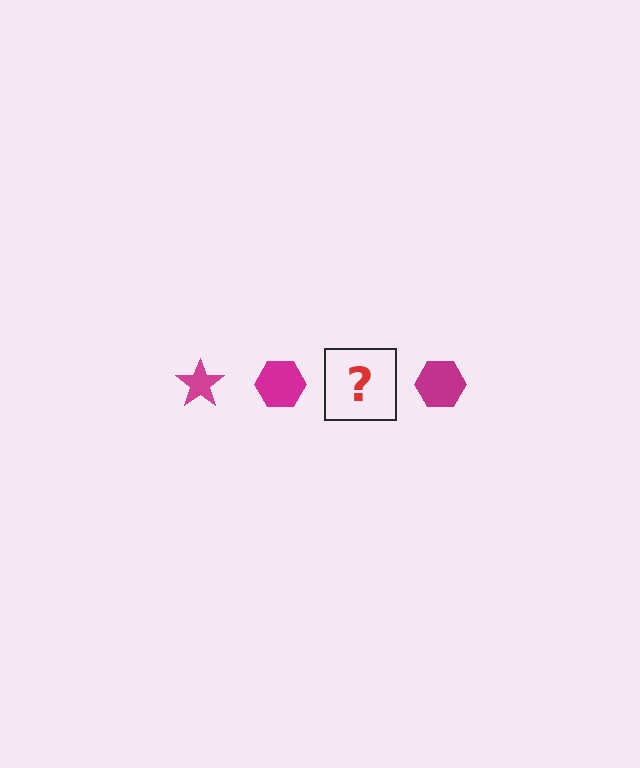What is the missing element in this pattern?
The missing element is a magenta star.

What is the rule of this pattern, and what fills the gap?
The rule is that the pattern cycles through star, hexagon shapes in magenta. The gap should be filled with a magenta star.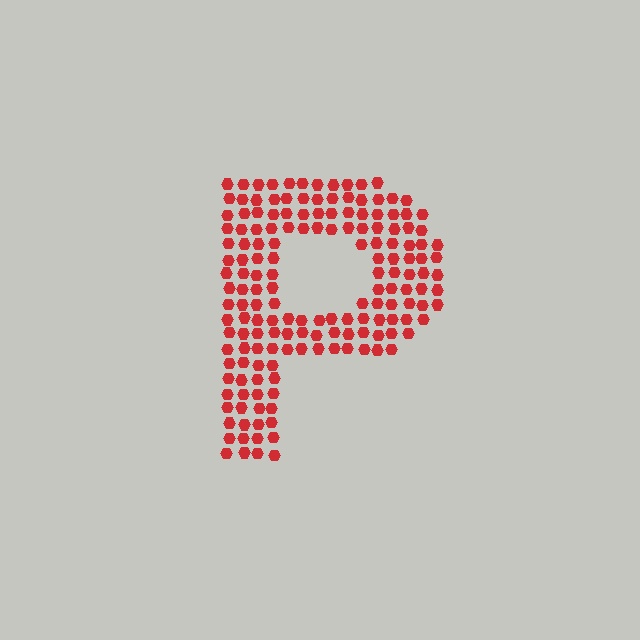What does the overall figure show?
The overall figure shows the letter P.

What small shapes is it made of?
It is made of small hexagons.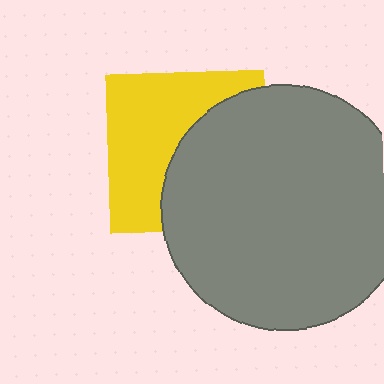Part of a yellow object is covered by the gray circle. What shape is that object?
It is a square.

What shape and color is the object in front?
The object in front is a gray circle.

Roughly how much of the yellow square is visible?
About half of it is visible (roughly 52%).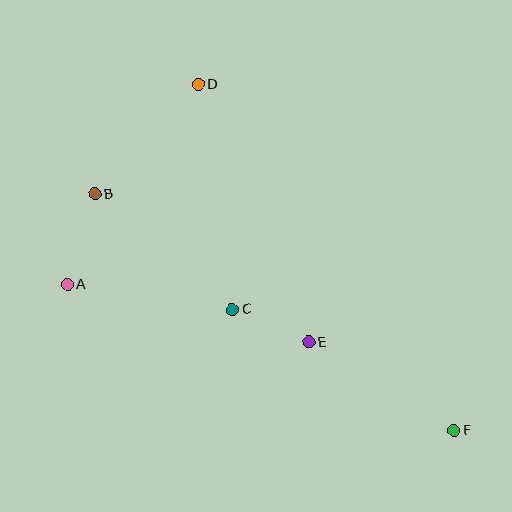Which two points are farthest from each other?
Points D and F are farthest from each other.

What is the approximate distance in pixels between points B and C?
The distance between B and C is approximately 180 pixels.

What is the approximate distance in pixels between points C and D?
The distance between C and D is approximately 228 pixels.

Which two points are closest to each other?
Points C and E are closest to each other.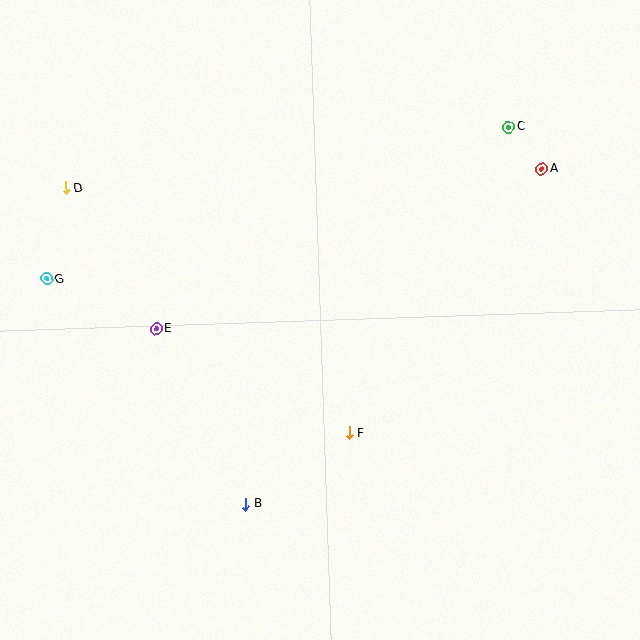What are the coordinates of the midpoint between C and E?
The midpoint between C and E is at (333, 228).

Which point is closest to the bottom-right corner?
Point F is closest to the bottom-right corner.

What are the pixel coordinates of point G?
Point G is at (47, 279).